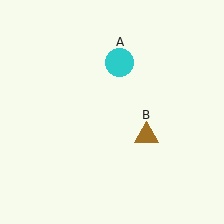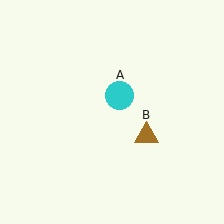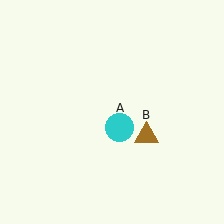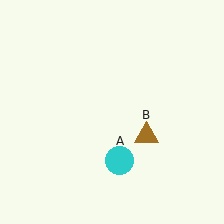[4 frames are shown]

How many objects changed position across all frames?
1 object changed position: cyan circle (object A).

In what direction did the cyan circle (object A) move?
The cyan circle (object A) moved down.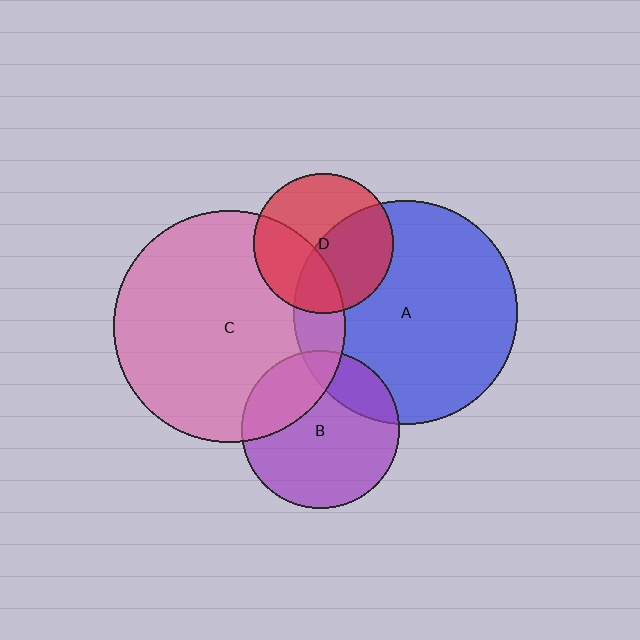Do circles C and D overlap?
Yes.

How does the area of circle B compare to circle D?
Approximately 1.3 times.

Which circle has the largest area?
Circle C (pink).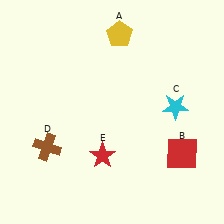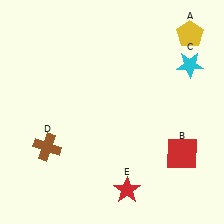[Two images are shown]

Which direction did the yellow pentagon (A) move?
The yellow pentagon (A) moved right.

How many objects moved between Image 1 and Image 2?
3 objects moved between the two images.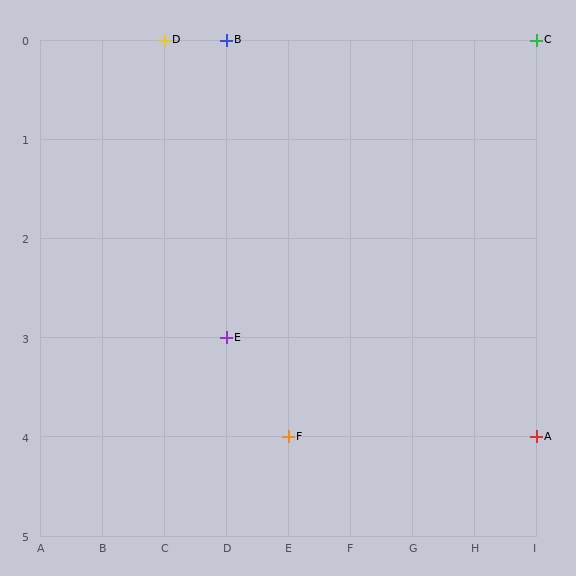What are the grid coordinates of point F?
Point F is at grid coordinates (E, 4).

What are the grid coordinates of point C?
Point C is at grid coordinates (I, 0).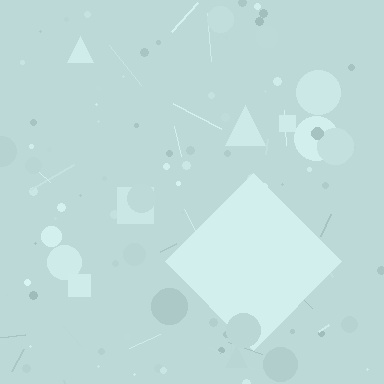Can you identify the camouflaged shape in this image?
The camouflaged shape is a diamond.